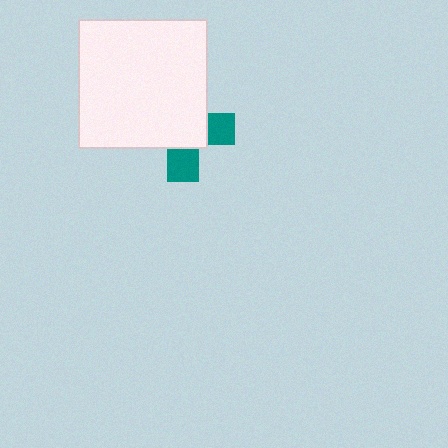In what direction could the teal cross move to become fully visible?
The teal cross could move toward the lower-right. That would shift it out from behind the white square entirely.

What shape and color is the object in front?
The object in front is a white square.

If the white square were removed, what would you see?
You would see the complete teal cross.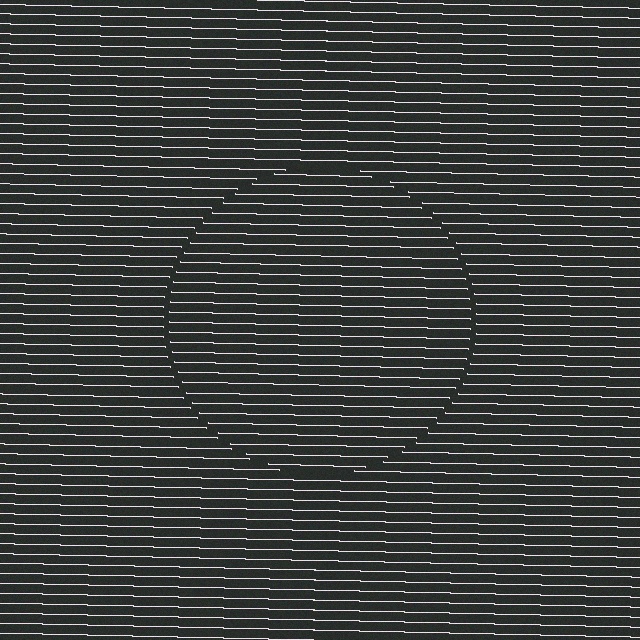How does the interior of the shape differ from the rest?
The interior of the shape contains the same grating, shifted by half a period — the contour is defined by the phase discontinuity where line-ends from the inner and outer gratings abut.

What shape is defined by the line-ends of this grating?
An illusory circle. The interior of the shape contains the same grating, shifted by half a period — the contour is defined by the phase discontinuity where line-ends from the inner and outer gratings abut.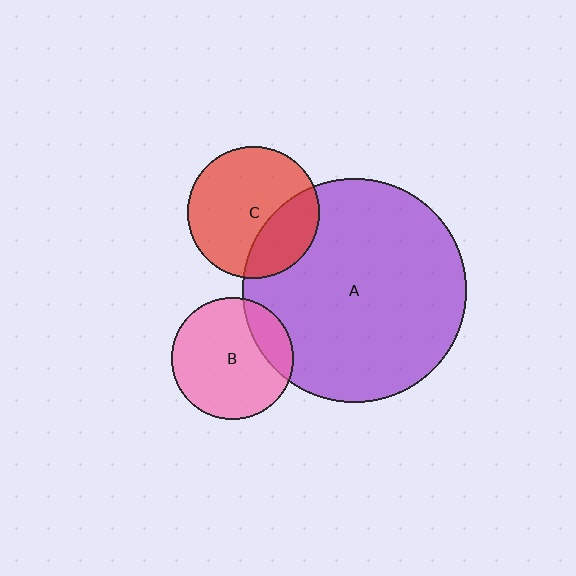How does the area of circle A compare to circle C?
Approximately 2.9 times.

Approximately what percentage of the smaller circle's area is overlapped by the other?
Approximately 20%.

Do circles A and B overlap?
Yes.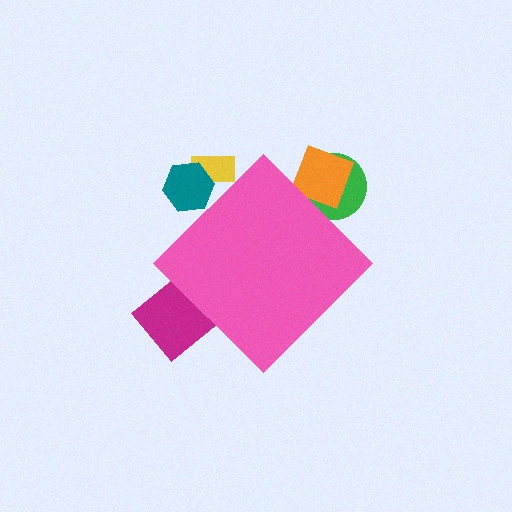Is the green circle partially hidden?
Yes, the green circle is partially hidden behind the pink diamond.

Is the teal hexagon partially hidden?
Yes, the teal hexagon is partially hidden behind the pink diamond.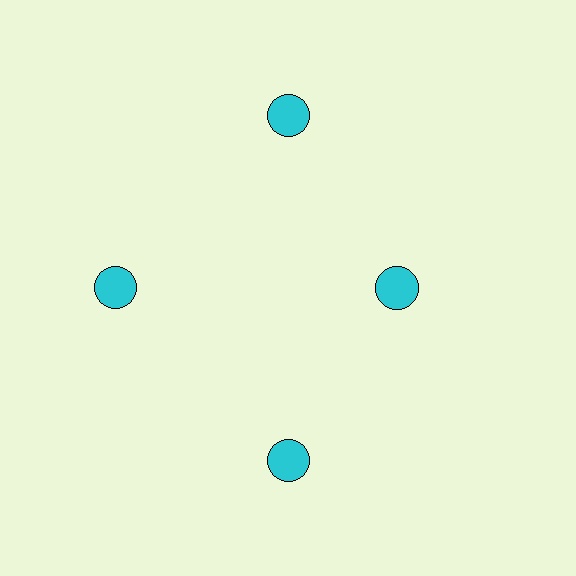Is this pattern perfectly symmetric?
No. The 4 cyan circles are arranged in a ring, but one element near the 3 o'clock position is pulled inward toward the center, breaking the 4-fold rotational symmetry.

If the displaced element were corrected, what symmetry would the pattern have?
It would have 4-fold rotational symmetry — the pattern would map onto itself every 90 degrees.